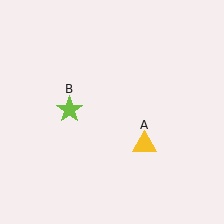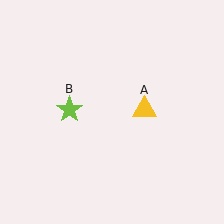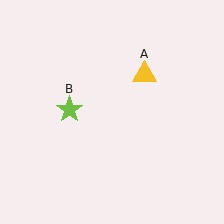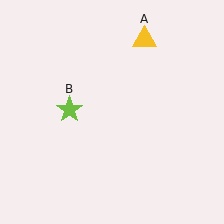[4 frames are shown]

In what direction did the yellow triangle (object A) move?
The yellow triangle (object A) moved up.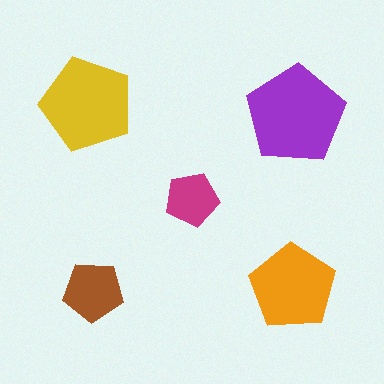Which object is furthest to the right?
The purple pentagon is rightmost.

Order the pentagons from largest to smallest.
the purple one, the yellow one, the orange one, the brown one, the magenta one.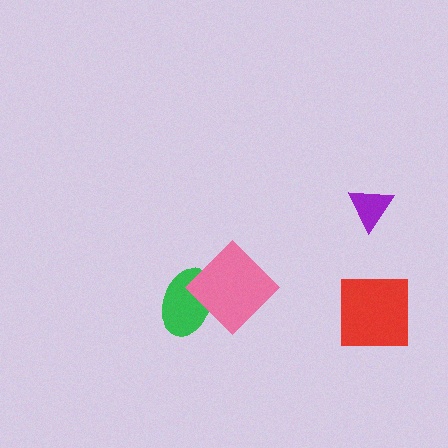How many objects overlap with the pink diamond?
1 object overlaps with the pink diamond.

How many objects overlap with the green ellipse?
1 object overlaps with the green ellipse.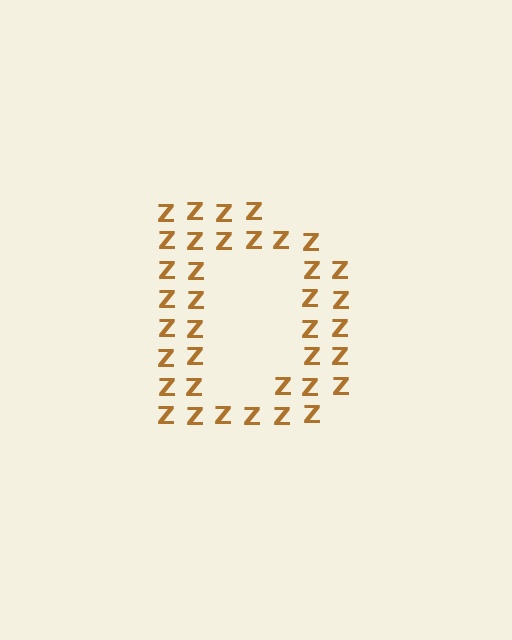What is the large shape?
The large shape is the letter D.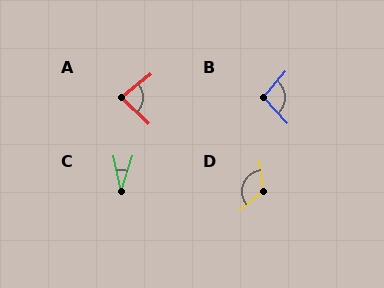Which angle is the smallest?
C, at approximately 30 degrees.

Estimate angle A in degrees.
Approximately 83 degrees.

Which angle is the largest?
D, at approximately 121 degrees.